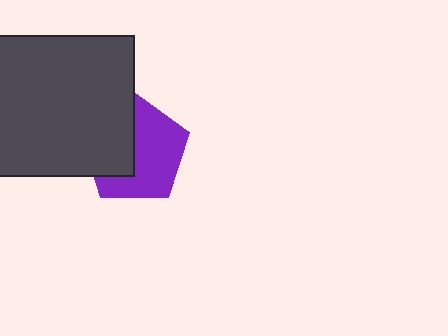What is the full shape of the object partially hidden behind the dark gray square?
The partially hidden object is a purple pentagon.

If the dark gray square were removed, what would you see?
You would see the complete purple pentagon.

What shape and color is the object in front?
The object in front is a dark gray square.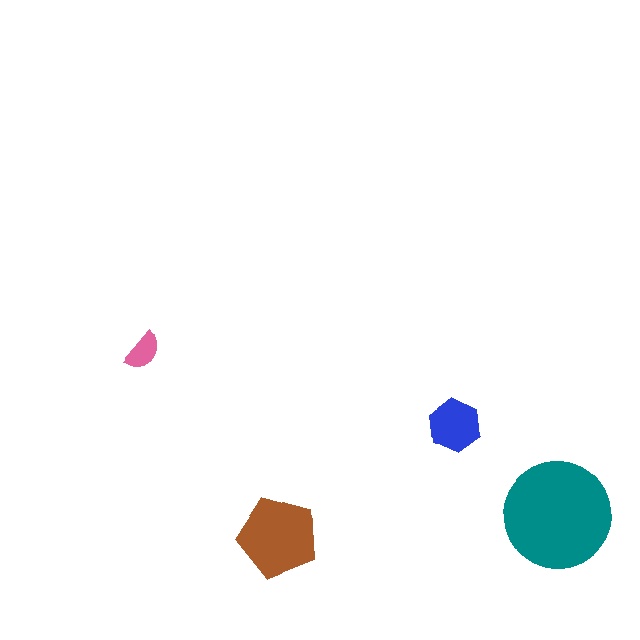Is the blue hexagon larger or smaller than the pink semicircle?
Larger.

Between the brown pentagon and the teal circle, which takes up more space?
The teal circle.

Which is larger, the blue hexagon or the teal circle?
The teal circle.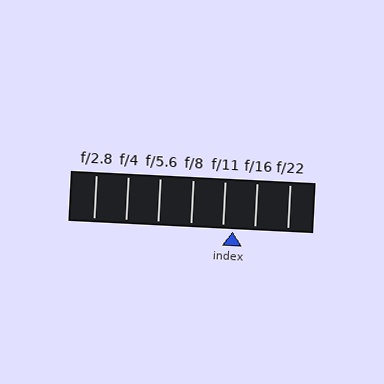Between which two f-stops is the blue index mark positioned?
The index mark is between f/11 and f/16.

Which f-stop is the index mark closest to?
The index mark is closest to f/11.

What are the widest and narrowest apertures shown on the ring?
The widest aperture shown is f/2.8 and the narrowest is f/22.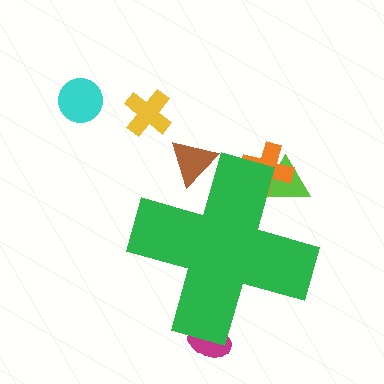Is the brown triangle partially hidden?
Yes, the brown triangle is partially hidden behind the green cross.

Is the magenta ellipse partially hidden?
Yes, the magenta ellipse is partially hidden behind the green cross.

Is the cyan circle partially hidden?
No, the cyan circle is fully visible.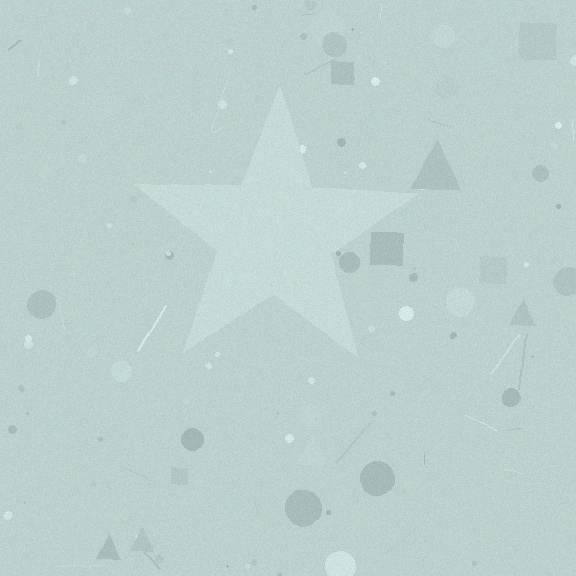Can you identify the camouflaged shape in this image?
The camouflaged shape is a star.